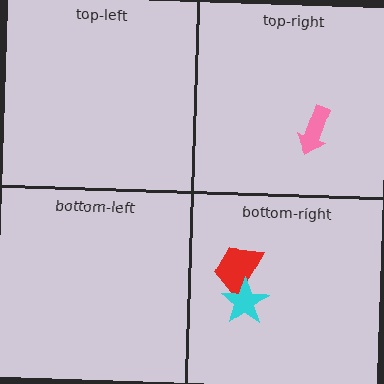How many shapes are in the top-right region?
1.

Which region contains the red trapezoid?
The bottom-right region.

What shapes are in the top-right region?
The pink arrow.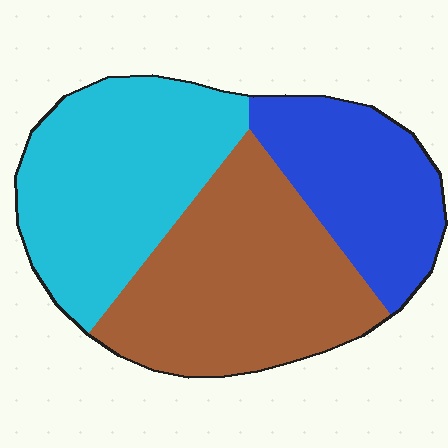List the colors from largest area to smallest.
From largest to smallest: brown, cyan, blue.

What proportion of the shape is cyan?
Cyan takes up between a quarter and a half of the shape.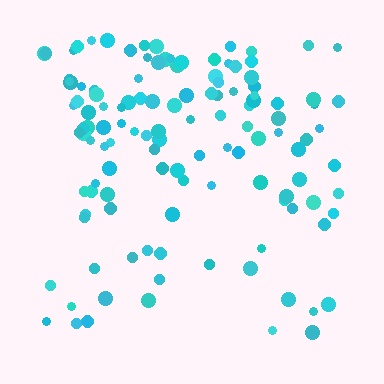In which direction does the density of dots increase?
From bottom to top, with the top side densest.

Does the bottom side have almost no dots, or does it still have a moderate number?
Still a moderate number, just noticeably fewer than the top.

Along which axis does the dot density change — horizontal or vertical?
Vertical.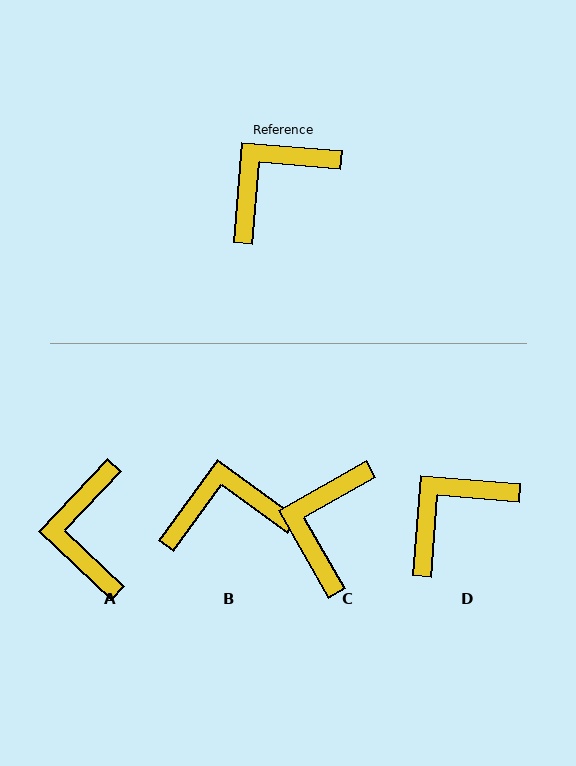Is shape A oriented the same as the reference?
No, it is off by about 52 degrees.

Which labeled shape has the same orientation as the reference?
D.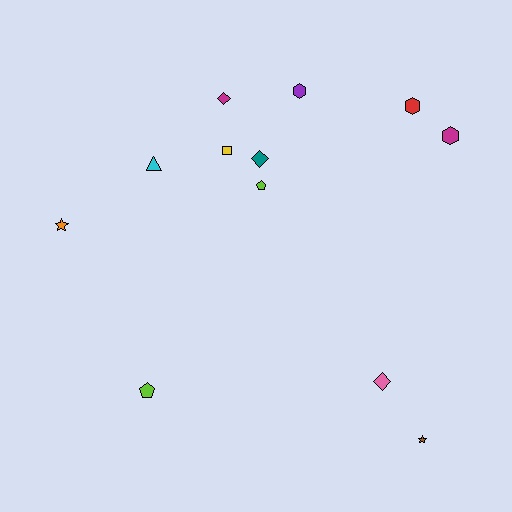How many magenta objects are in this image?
There are 2 magenta objects.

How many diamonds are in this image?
There are 3 diamonds.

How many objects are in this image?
There are 12 objects.